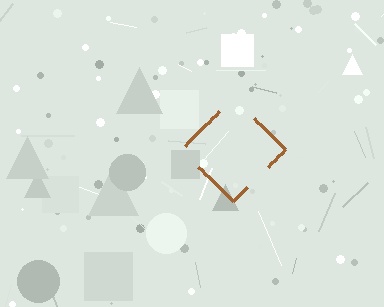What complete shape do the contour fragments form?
The contour fragments form a diamond.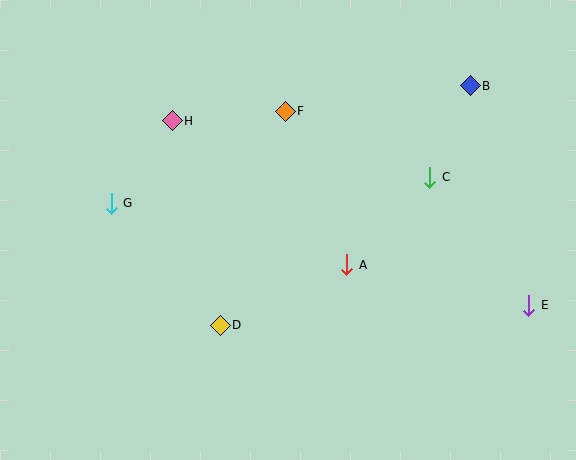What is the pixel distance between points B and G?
The distance between B and G is 378 pixels.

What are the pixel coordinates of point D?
Point D is at (220, 325).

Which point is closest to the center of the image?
Point A at (347, 265) is closest to the center.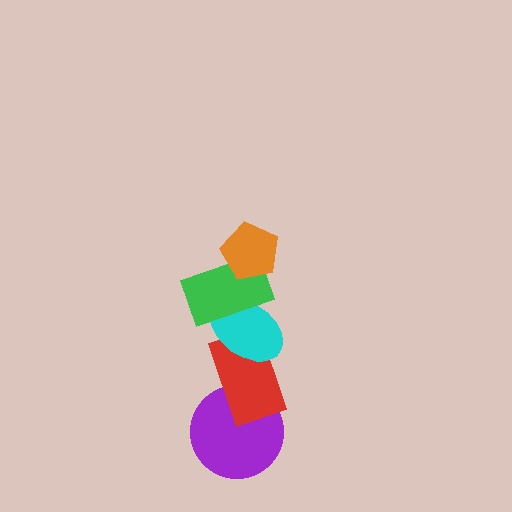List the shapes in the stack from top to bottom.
From top to bottom: the orange pentagon, the green rectangle, the cyan ellipse, the red rectangle, the purple circle.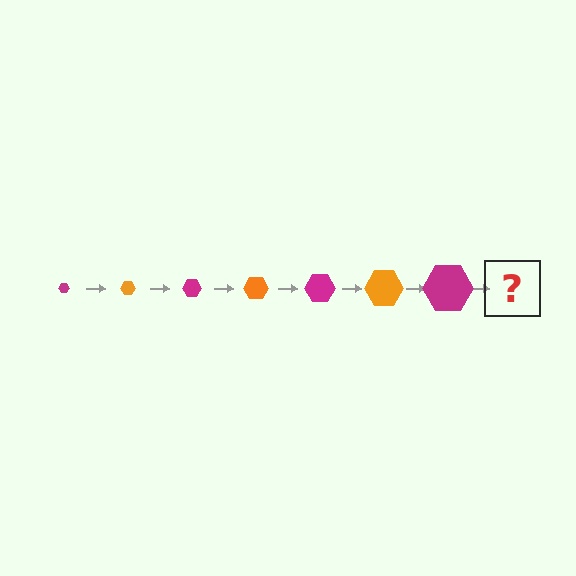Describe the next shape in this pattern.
It should be an orange hexagon, larger than the previous one.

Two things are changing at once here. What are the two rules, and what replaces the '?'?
The two rules are that the hexagon grows larger each step and the color cycles through magenta and orange. The '?' should be an orange hexagon, larger than the previous one.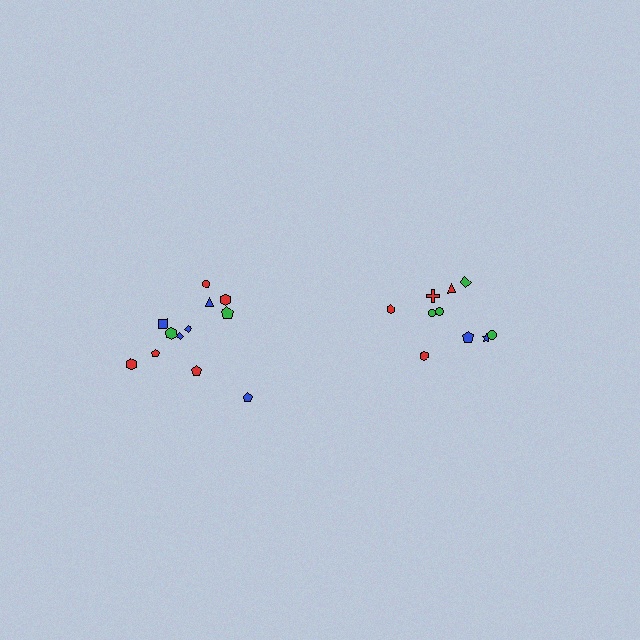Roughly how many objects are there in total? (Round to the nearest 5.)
Roughly 20 objects in total.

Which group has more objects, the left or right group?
The left group.